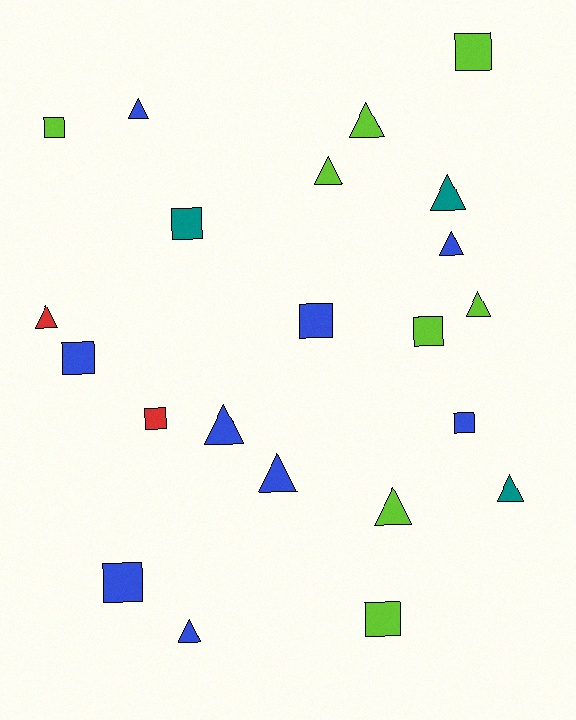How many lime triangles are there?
There are 4 lime triangles.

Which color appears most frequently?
Blue, with 9 objects.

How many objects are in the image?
There are 22 objects.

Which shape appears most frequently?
Triangle, with 12 objects.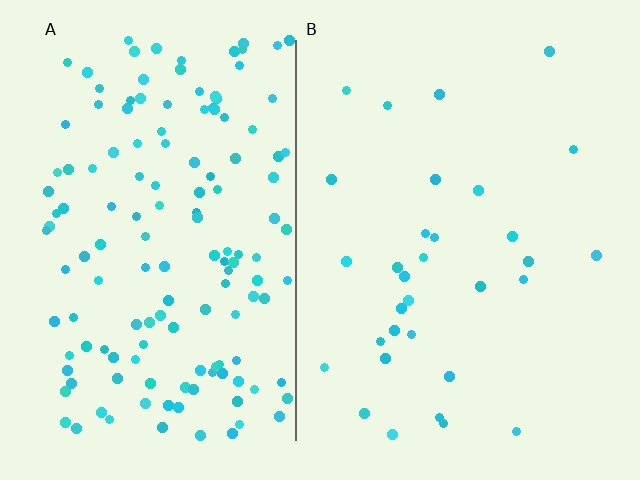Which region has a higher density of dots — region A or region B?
A (the left).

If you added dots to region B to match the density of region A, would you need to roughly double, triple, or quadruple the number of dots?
Approximately quadruple.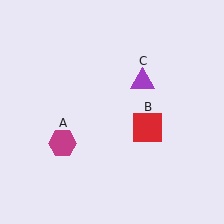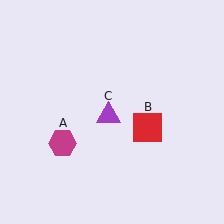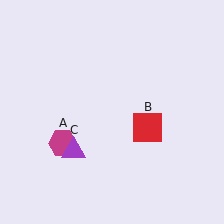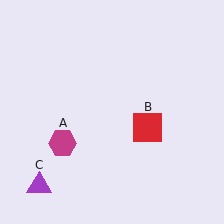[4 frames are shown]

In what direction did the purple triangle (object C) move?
The purple triangle (object C) moved down and to the left.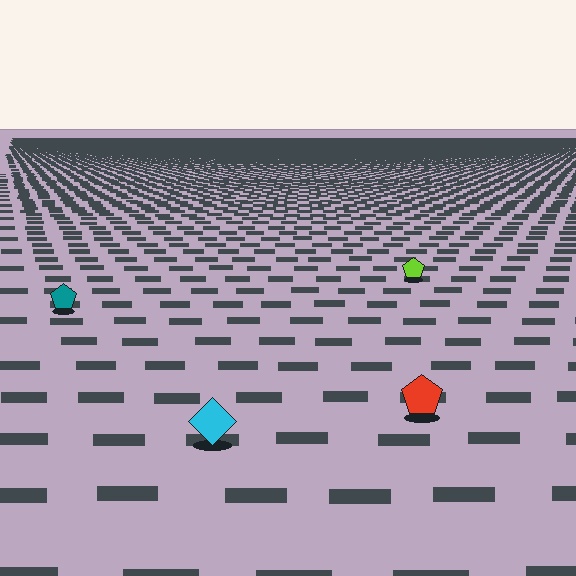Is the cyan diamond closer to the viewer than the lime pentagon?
Yes. The cyan diamond is closer — you can tell from the texture gradient: the ground texture is coarser near it.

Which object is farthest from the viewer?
The lime pentagon is farthest from the viewer. It appears smaller and the ground texture around it is denser.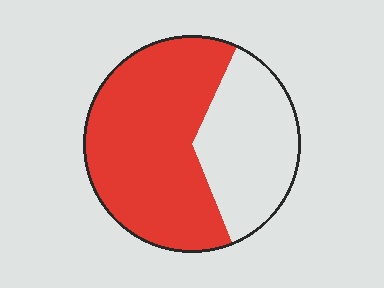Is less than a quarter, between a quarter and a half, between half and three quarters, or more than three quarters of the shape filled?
Between half and three quarters.